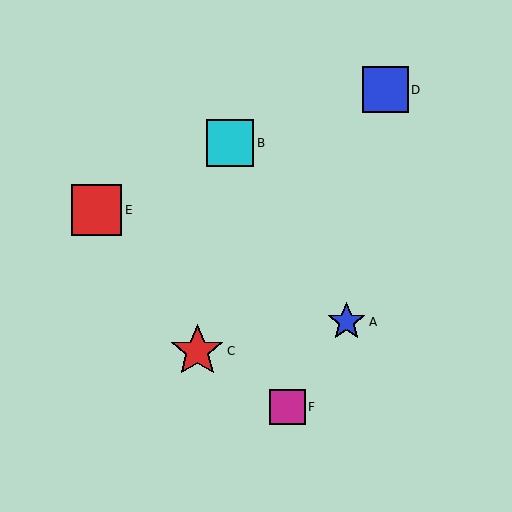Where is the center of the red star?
The center of the red star is at (197, 351).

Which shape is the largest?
The red star (labeled C) is the largest.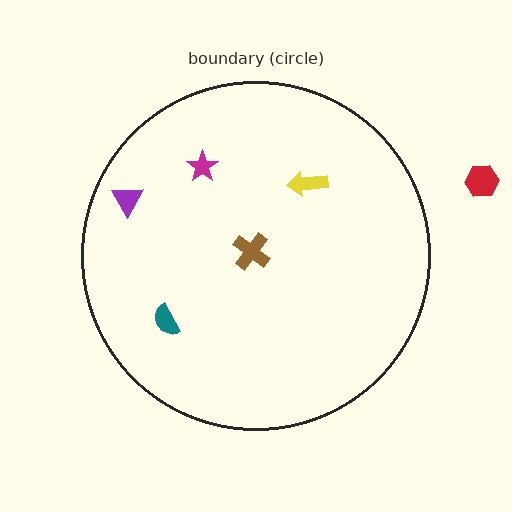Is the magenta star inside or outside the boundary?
Inside.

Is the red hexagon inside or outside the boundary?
Outside.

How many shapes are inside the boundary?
5 inside, 1 outside.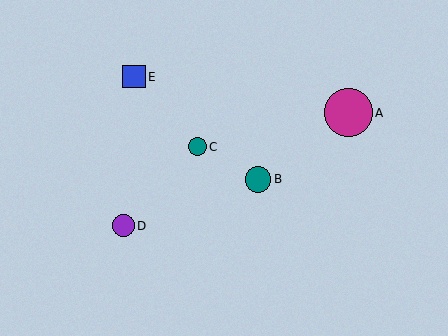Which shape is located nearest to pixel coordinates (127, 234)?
The purple circle (labeled D) at (123, 226) is nearest to that location.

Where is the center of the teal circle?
The center of the teal circle is at (258, 179).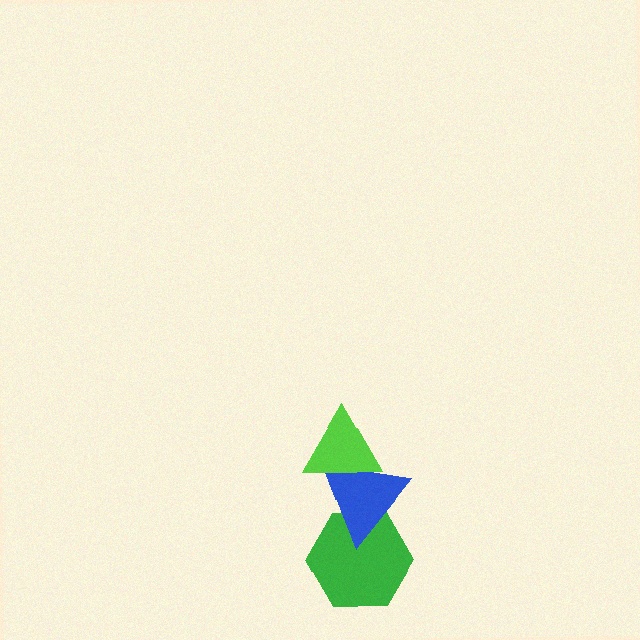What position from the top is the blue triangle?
The blue triangle is 2nd from the top.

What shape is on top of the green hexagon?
The blue triangle is on top of the green hexagon.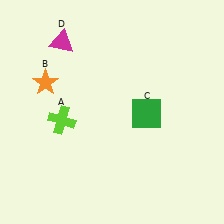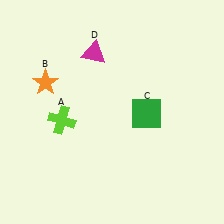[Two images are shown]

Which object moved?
The magenta triangle (D) moved right.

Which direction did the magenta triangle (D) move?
The magenta triangle (D) moved right.